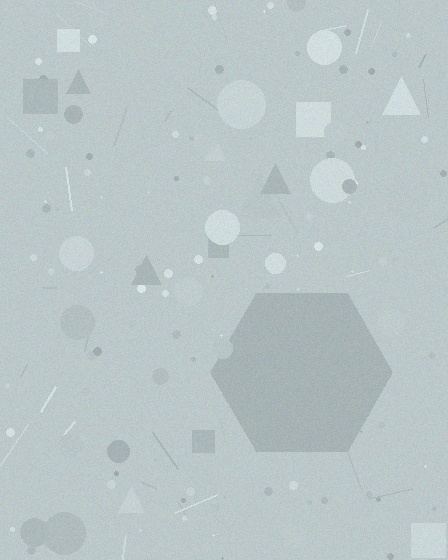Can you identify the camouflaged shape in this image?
The camouflaged shape is a hexagon.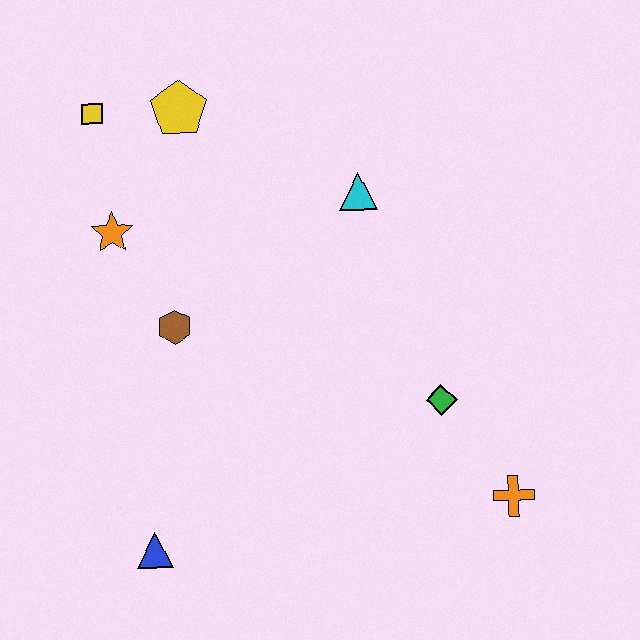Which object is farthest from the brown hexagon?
The orange cross is farthest from the brown hexagon.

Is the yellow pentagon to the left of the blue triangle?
No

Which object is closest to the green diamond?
The orange cross is closest to the green diamond.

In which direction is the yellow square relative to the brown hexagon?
The yellow square is above the brown hexagon.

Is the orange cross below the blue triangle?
No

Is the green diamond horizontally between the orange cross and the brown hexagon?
Yes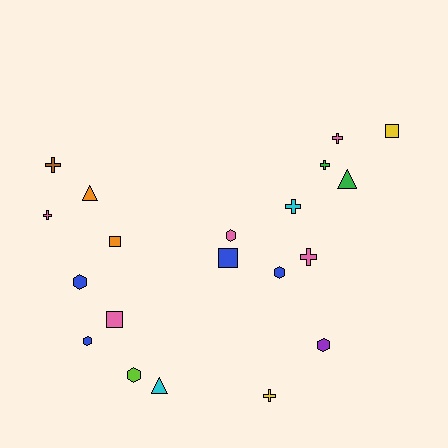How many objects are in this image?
There are 20 objects.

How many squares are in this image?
There are 4 squares.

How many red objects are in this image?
There are no red objects.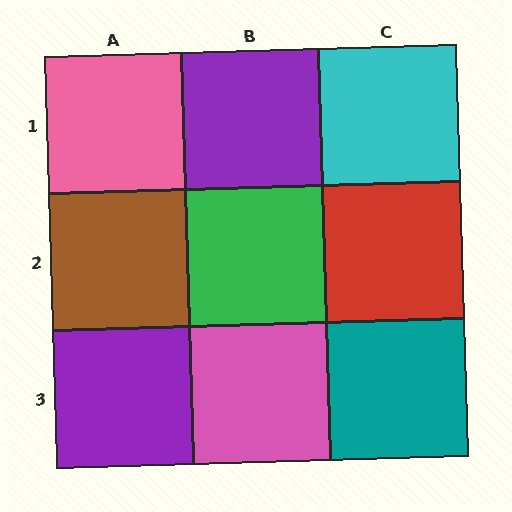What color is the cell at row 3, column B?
Pink.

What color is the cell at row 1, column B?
Purple.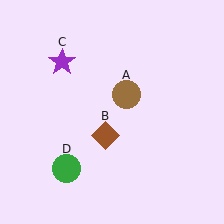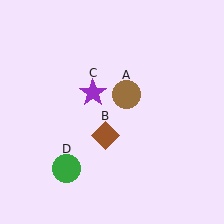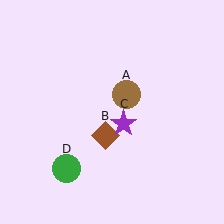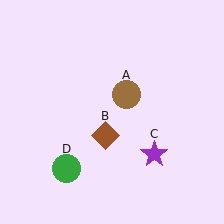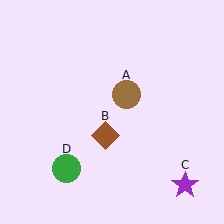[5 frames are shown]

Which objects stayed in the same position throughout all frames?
Brown circle (object A) and brown diamond (object B) and green circle (object D) remained stationary.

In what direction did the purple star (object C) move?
The purple star (object C) moved down and to the right.